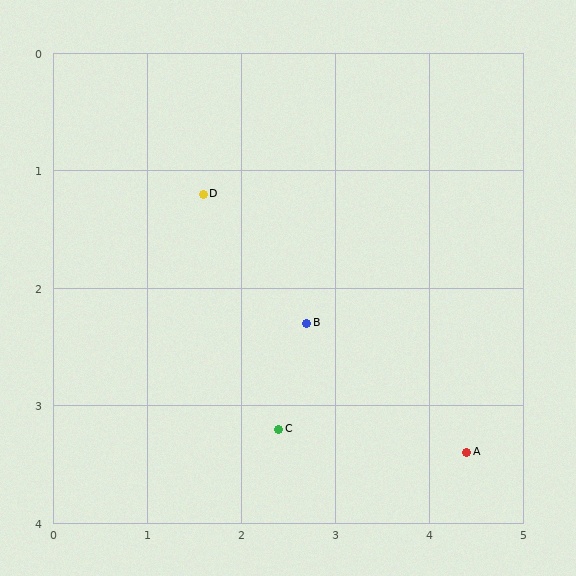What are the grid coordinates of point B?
Point B is at approximately (2.7, 2.3).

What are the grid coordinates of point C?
Point C is at approximately (2.4, 3.2).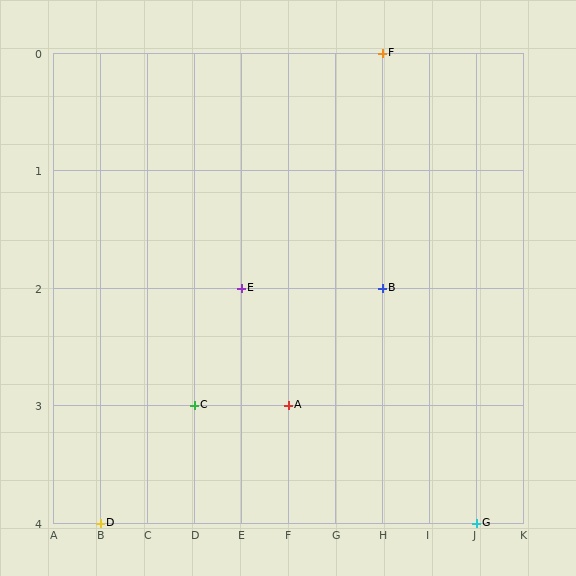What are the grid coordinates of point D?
Point D is at grid coordinates (B, 4).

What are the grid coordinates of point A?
Point A is at grid coordinates (F, 3).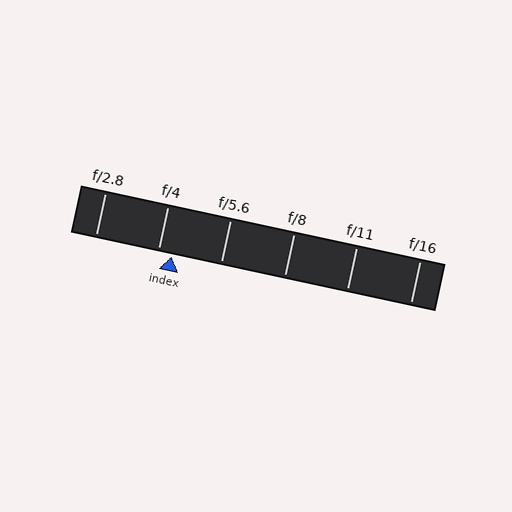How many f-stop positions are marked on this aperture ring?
There are 6 f-stop positions marked.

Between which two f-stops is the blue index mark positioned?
The index mark is between f/4 and f/5.6.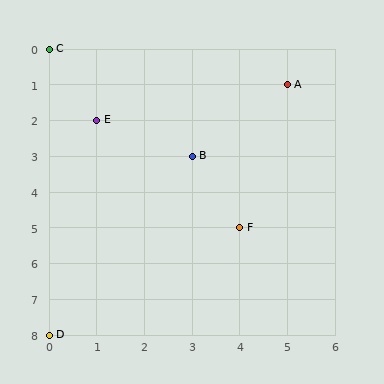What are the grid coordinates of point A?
Point A is at grid coordinates (5, 1).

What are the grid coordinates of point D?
Point D is at grid coordinates (0, 8).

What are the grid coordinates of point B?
Point B is at grid coordinates (3, 3).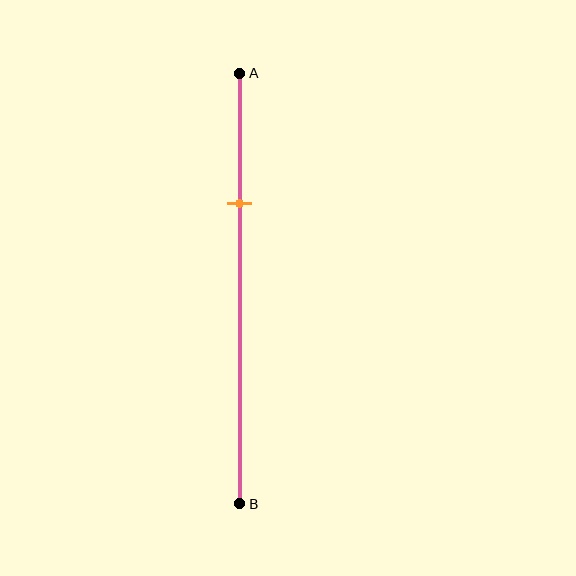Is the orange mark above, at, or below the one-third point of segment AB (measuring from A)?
The orange mark is above the one-third point of segment AB.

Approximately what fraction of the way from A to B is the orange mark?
The orange mark is approximately 30% of the way from A to B.